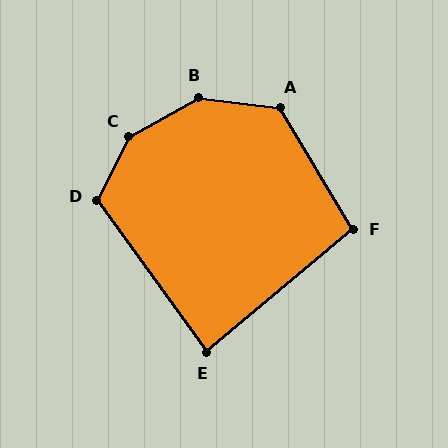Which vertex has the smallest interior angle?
E, at approximately 86 degrees.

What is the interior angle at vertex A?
Approximately 128 degrees (obtuse).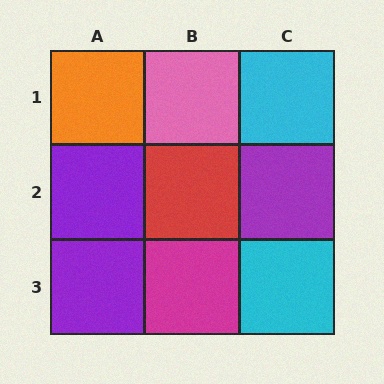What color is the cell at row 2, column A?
Purple.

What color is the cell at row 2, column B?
Red.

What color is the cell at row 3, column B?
Magenta.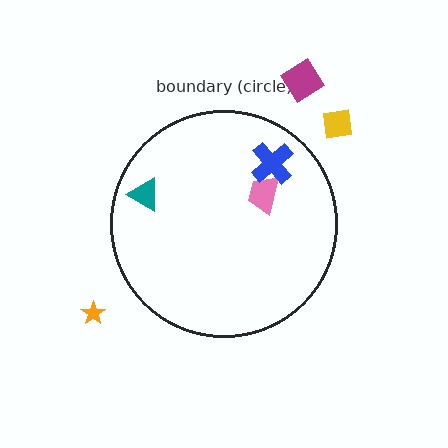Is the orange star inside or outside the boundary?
Outside.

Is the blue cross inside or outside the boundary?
Inside.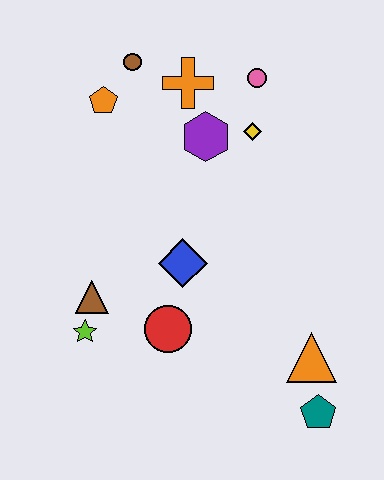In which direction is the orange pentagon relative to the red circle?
The orange pentagon is above the red circle.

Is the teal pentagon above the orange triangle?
No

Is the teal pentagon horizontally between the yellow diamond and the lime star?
No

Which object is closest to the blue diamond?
The red circle is closest to the blue diamond.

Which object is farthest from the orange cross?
The teal pentagon is farthest from the orange cross.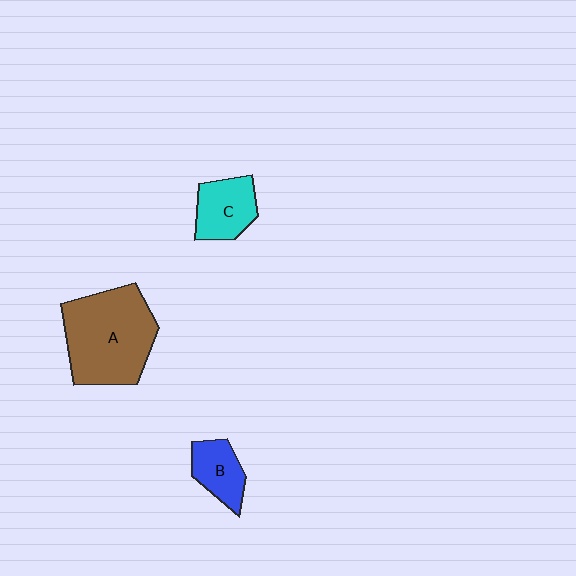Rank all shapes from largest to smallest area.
From largest to smallest: A (brown), C (cyan), B (blue).